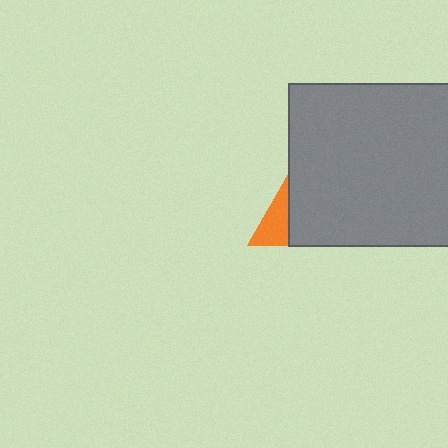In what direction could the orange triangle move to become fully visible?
The orange triangle could move left. That would shift it out from behind the gray square entirely.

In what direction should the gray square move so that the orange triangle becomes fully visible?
The gray square should move right. That is the shortest direction to clear the overlap and leave the orange triangle fully visible.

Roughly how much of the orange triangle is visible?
A small part of it is visible (roughly 36%).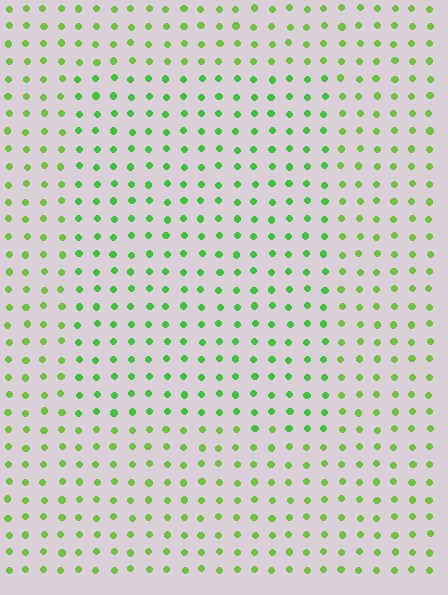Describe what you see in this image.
The image is filled with small lime elements in a uniform arrangement. A rectangle-shaped region is visible where the elements are tinted to a slightly different hue, forming a subtle color boundary.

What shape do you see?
I see a rectangle.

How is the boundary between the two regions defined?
The boundary is defined purely by a slight shift in hue (about 21 degrees). Spacing, size, and orientation are identical on both sides.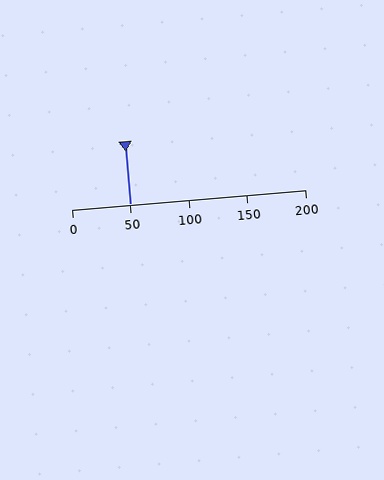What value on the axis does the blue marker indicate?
The marker indicates approximately 50.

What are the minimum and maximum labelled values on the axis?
The axis runs from 0 to 200.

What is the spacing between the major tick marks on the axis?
The major ticks are spaced 50 apart.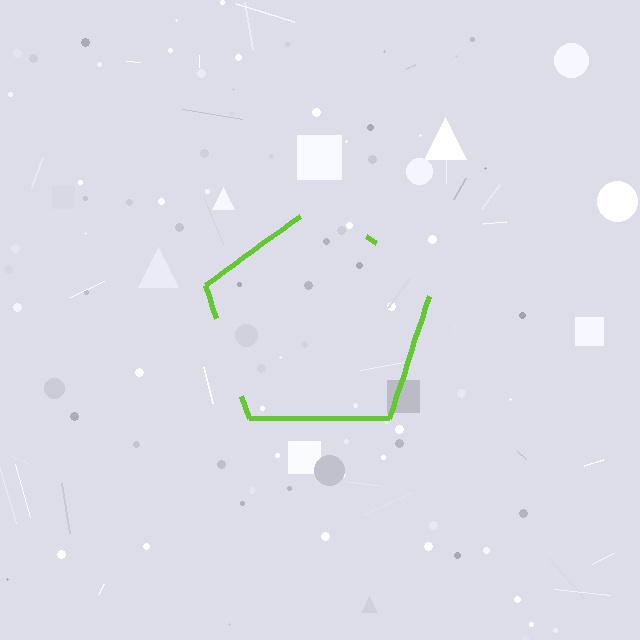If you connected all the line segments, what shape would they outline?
They would outline a pentagon.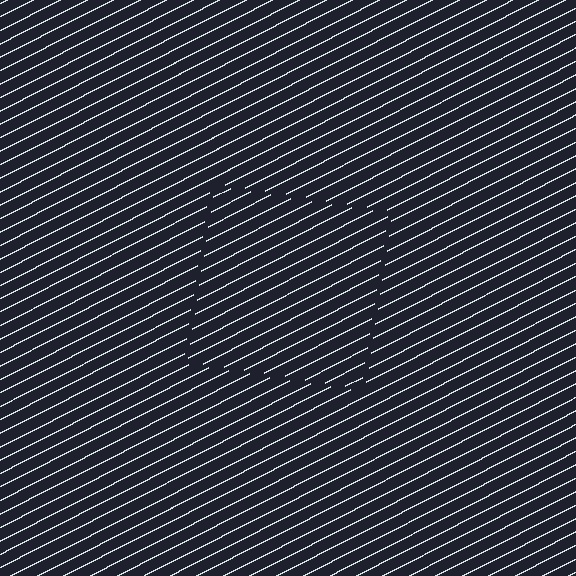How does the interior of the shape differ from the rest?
The interior of the shape contains the same grating, shifted by half a period — the contour is defined by the phase discontinuity where line-ends from the inner and outer gratings abut.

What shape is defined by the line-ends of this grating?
An illusory square. The interior of the shape contains the same grating, shifted by half a period — the contour is defined by the phase discontinuity where line-ends from the inner and outer gratings abut.